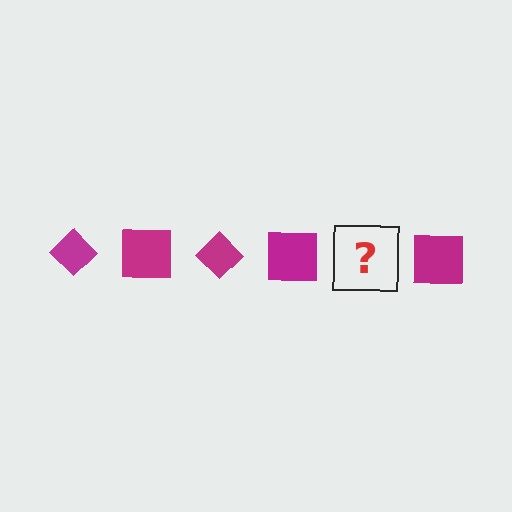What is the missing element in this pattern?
The missing element is a magenta diamond.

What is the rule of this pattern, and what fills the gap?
The rule is that the pattern cycles through diamond, square shapes in magenta. The gap should be filled with a magenta diamond.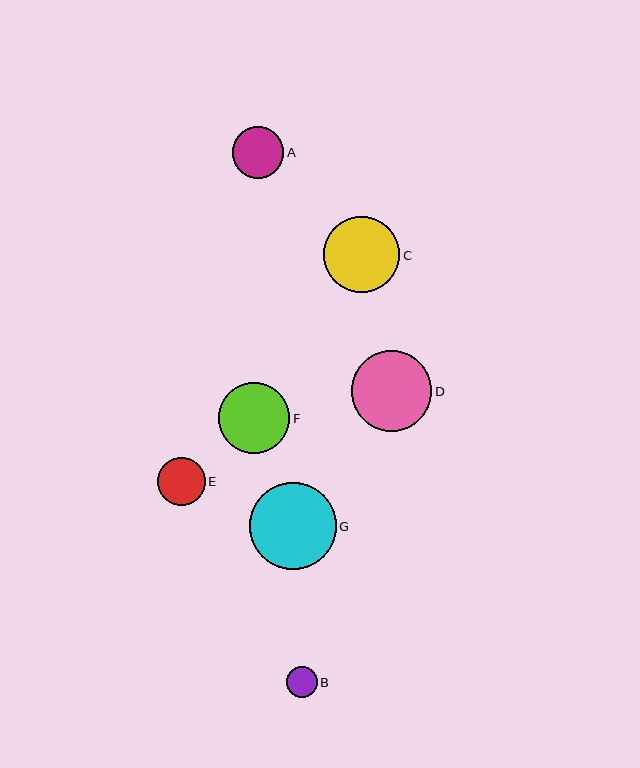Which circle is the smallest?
Circle B is the smallest with a size of approximately 31 pixels.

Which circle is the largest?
Circle G is the largest with a size of approximately 87 pixels.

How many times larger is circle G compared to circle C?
Circle G is approximately 1.1 times the size of circle C.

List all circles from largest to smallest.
From largest to smallest: G, D, C, F, A, E, B.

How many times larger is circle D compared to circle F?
Circle D is approximately 1.1 times the size of circle F.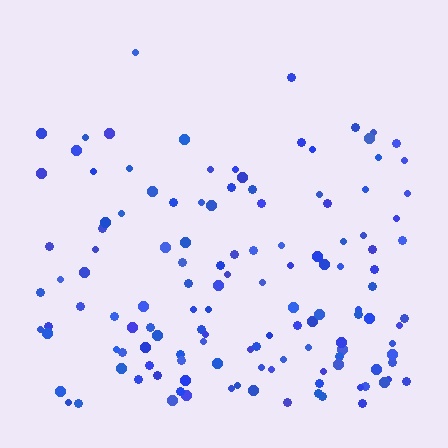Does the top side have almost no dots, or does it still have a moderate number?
Still a moderate number, just noticeably fewer than the bottom.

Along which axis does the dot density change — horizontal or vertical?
Vertical.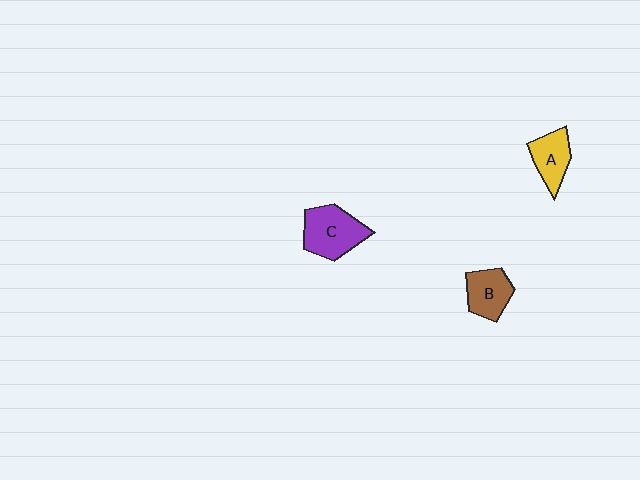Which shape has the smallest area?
Shape A (yellow).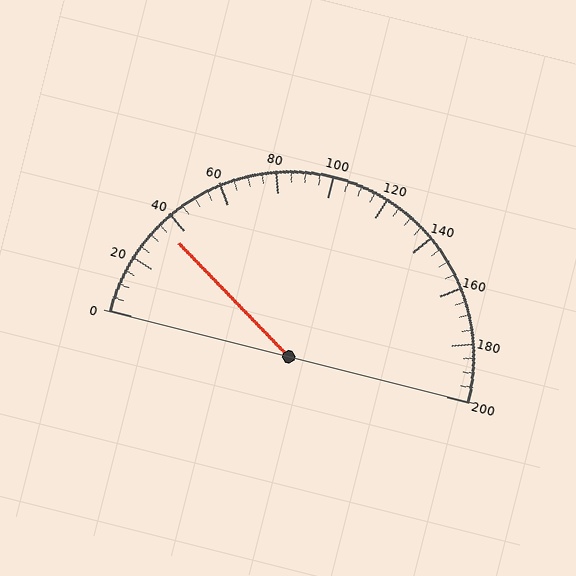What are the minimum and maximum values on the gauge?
The gauge ranges from 0 to 200.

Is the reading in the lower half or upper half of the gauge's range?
The reading is in the lower half of the range (0 to 200).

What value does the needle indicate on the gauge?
The needle indicates approximately 35.